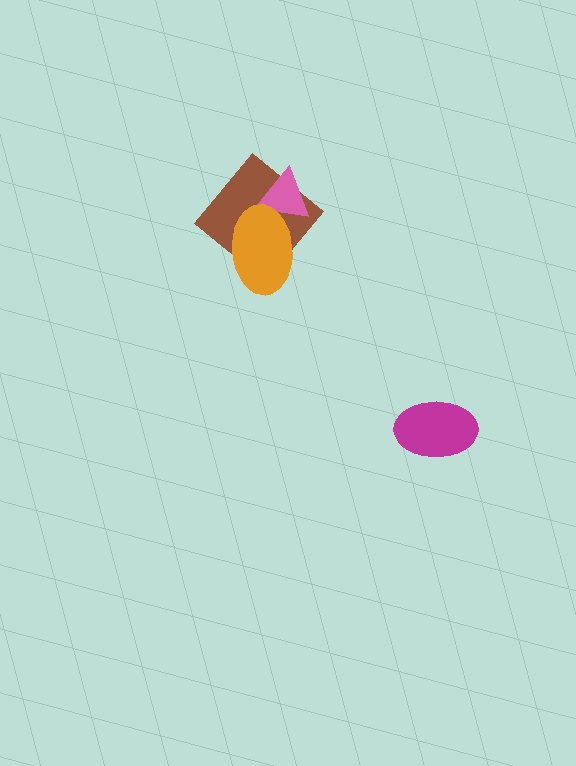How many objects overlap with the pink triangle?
2 objects overlap with the pink triangle.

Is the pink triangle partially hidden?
Yes, it is partially covered by another shape.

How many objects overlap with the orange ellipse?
2 objects overlap with the orange ellipse.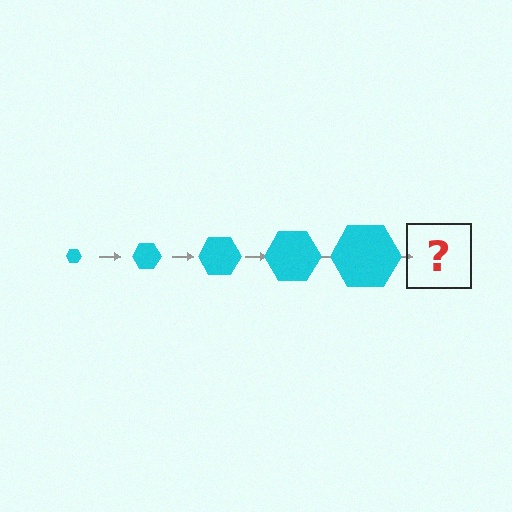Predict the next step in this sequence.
The next step is a cyan hexagon, larger than the previous one.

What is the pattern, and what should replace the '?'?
The pattern is that the hexagon gets progressively larger each step. The '?' should be a cyan hexagon, larger than the previous one.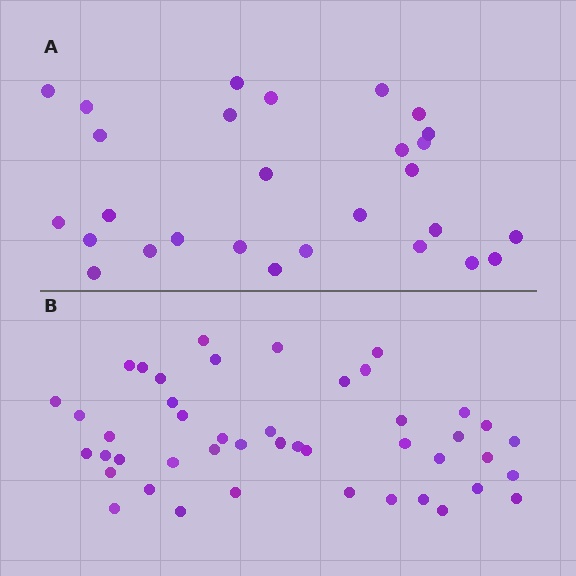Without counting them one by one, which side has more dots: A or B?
Region B (the bottom region) has more dots.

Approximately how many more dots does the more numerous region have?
Region B has approximately 15 more dots than region A.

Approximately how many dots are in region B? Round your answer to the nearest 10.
About 40 dots. (The exact count is 45, which rounds to 40.)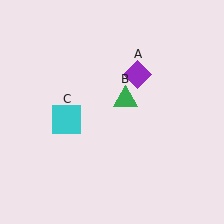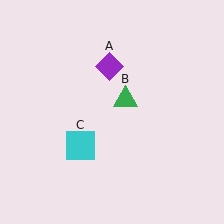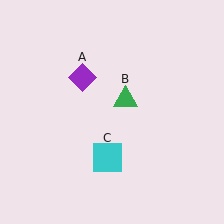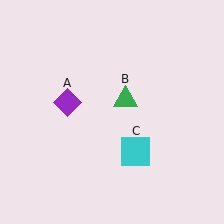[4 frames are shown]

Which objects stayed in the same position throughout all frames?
Green triangle (object B) remained stationary.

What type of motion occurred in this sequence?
The purple diamond (object A), cyan square (object C) rotated counterclockwise around the center of the scene.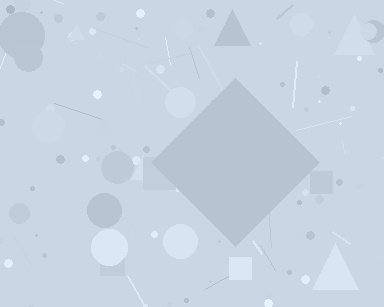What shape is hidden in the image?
A diamond is hidden in the image.